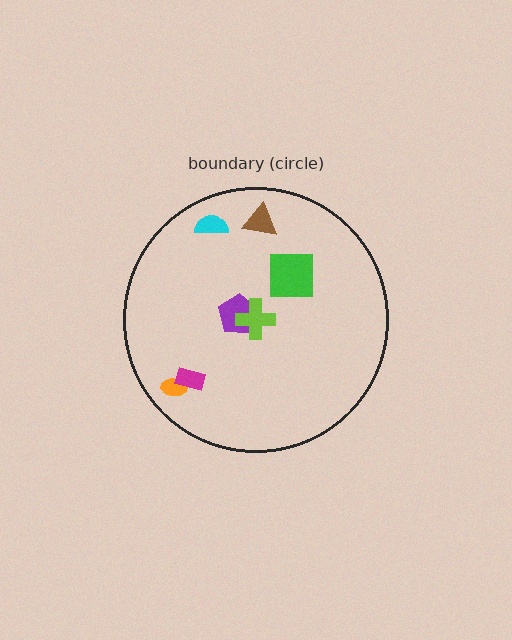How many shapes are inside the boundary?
7 inside, 0 outside.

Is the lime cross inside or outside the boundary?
Inside.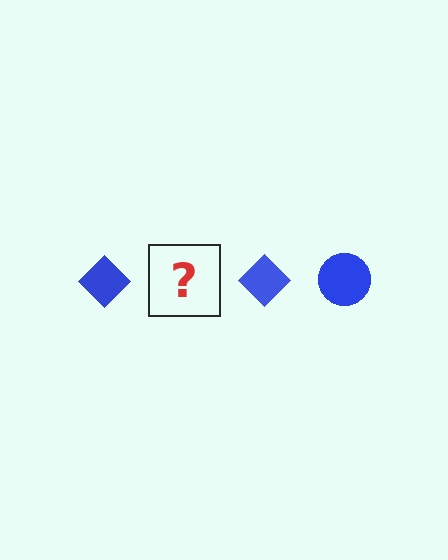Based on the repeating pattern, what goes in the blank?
The blank should be a blue circle.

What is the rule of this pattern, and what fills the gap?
The rule is that the pattern cycles through diamond, circle shapes in blue. The gap should be filled with a blue circle.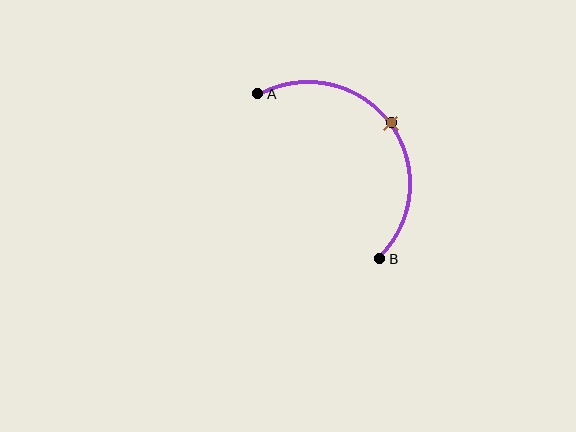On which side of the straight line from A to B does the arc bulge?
The arc bulges above and to the right of the straight line connecting A and B.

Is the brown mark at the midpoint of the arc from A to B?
Yes. The brown mark lies on the arc at equal arc-length from both A and B — it is the arc midpoint.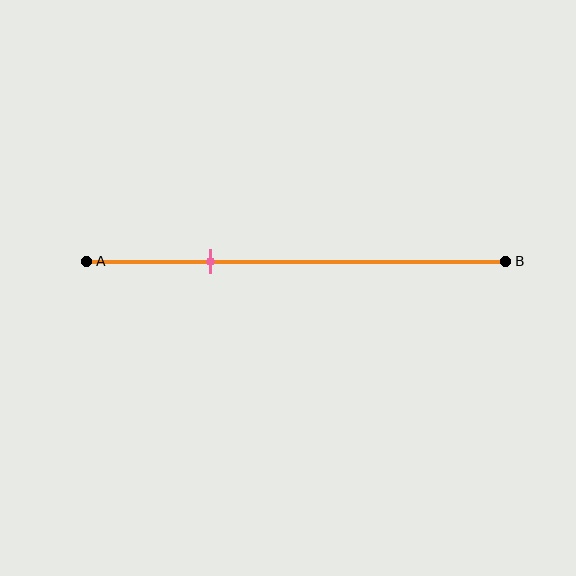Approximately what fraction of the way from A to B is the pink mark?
The pink mark is approximately 30% of the way from A to B.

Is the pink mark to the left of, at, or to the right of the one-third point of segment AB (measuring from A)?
The pink mark is to the left of the one-third point of segment AB.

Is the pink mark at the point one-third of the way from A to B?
No, the mark is at about 30% from A, not at the 33% one-third point.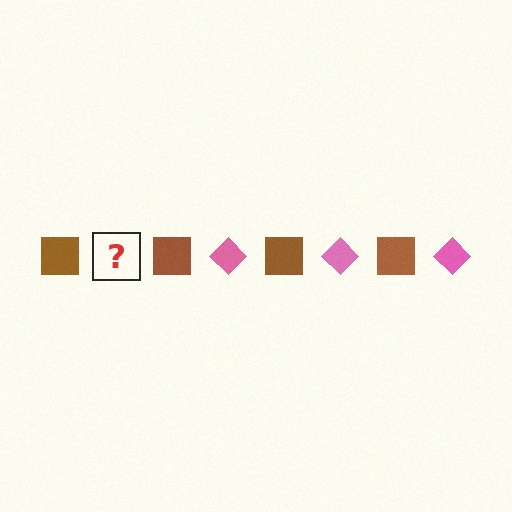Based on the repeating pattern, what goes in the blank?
The blank should be a pink diamond.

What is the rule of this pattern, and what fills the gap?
The rule is that the pattern alternates between brown square and pink diamond. The gap should be filled with a pink diamond.